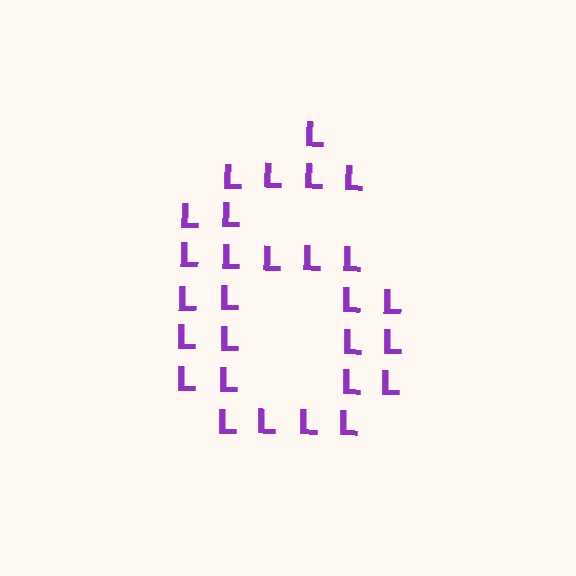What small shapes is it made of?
It is made of small letter L's.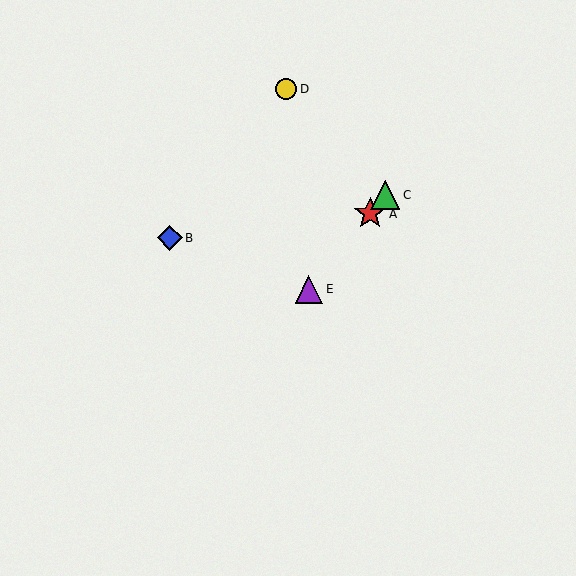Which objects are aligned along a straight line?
Objects A, C, E are aligned along a straight line.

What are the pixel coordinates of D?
Object D is at (286, 89).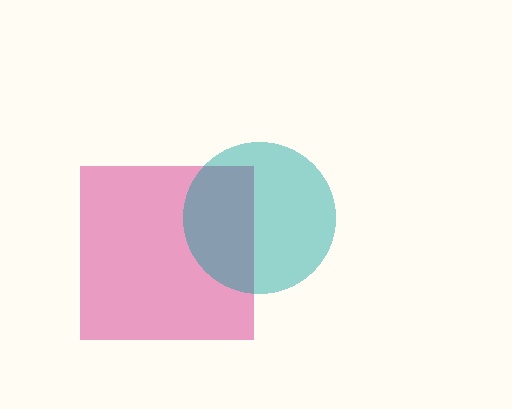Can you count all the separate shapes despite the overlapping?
Yes, there are 2 separate shapes.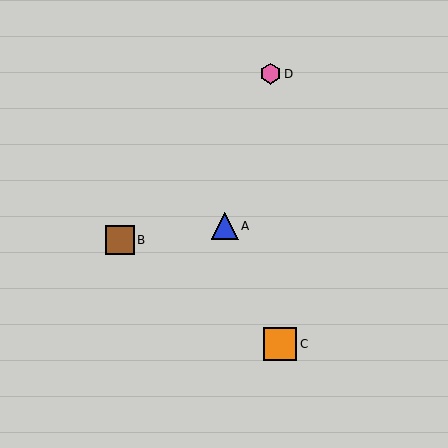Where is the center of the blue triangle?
The center of the blue triangle is at (225, 226).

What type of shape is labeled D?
Shape D is a pink hexagon.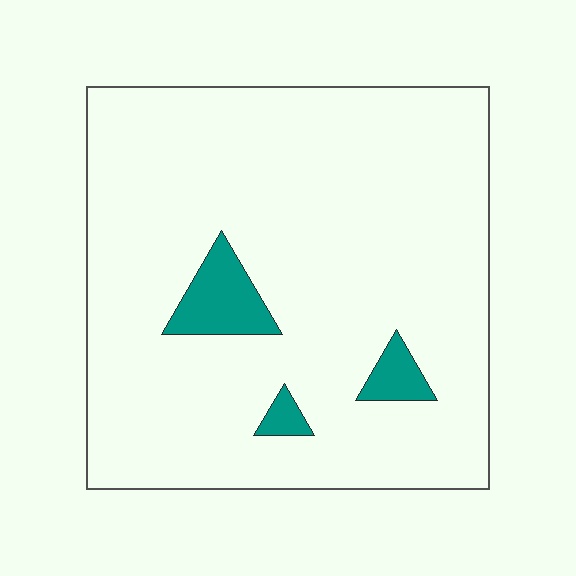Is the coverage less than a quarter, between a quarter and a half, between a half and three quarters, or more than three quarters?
Less than a quarter.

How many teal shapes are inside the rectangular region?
3.